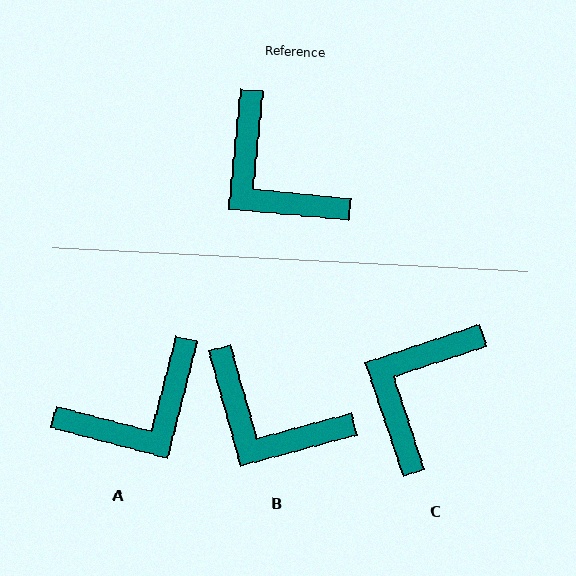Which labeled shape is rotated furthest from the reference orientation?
A, about 81 degrees away.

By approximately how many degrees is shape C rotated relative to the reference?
Approximately 66 degrees clockwise.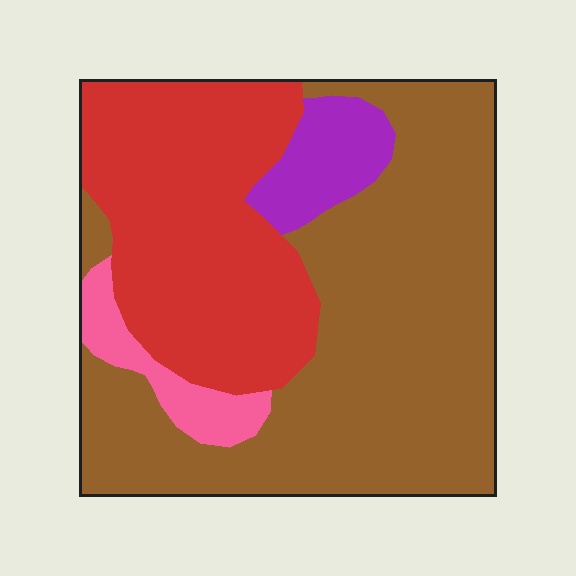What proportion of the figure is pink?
Pink takes up less than a quarter of the figure.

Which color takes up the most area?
Brown, at roughly 55%.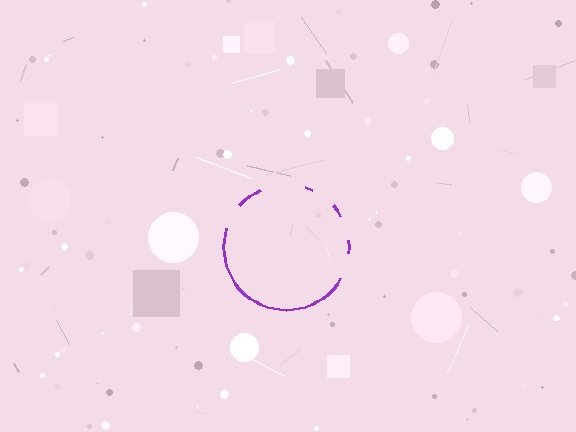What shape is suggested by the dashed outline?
The dashed outline suggests a circle.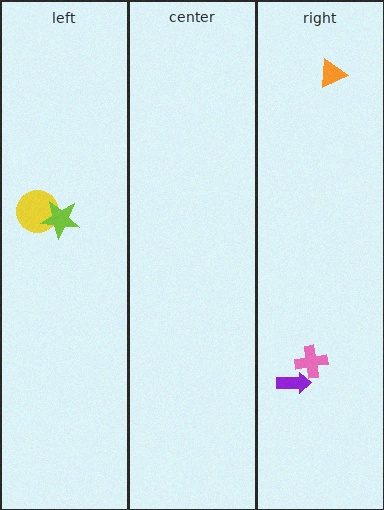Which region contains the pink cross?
The right region.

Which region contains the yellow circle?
The left region.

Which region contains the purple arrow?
The right region.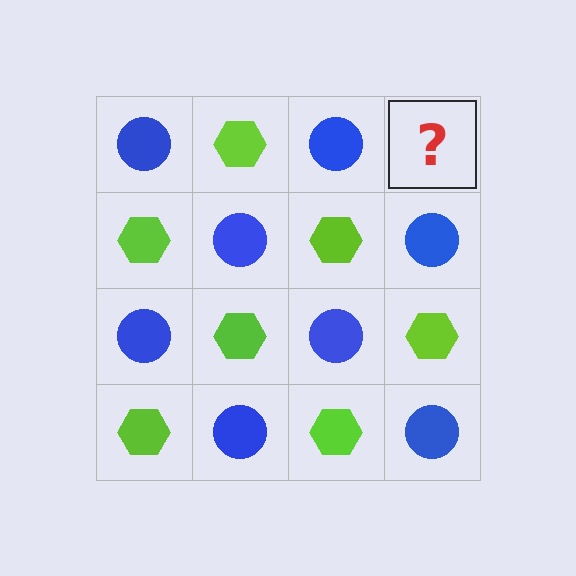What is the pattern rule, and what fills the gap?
The rule is that it alternates blue circle and lime hexagon in a checkerboard pattern. The gap should be filled with a lime hexagon.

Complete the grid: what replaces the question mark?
The question mark should be replaced with a lime hexagon.